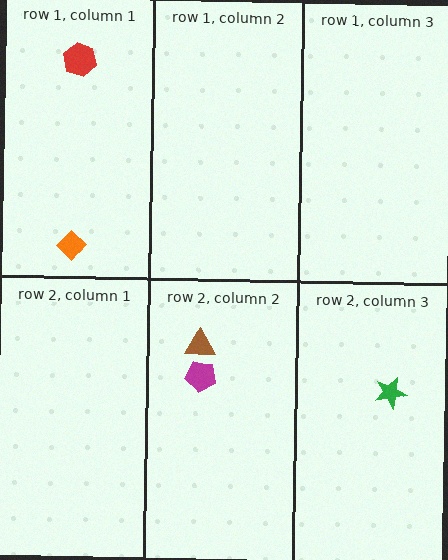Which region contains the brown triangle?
The row 2, column 2 region.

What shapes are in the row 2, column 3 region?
The green star.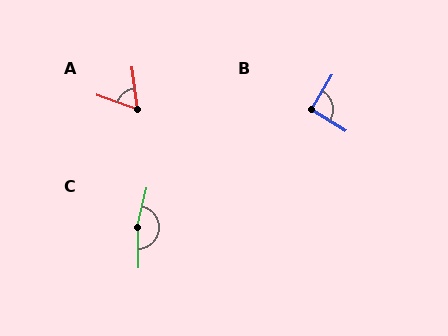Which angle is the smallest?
A, at approximately 63 degrees.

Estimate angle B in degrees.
Approximately 90 degrees.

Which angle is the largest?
C, at approximately 166 degrees.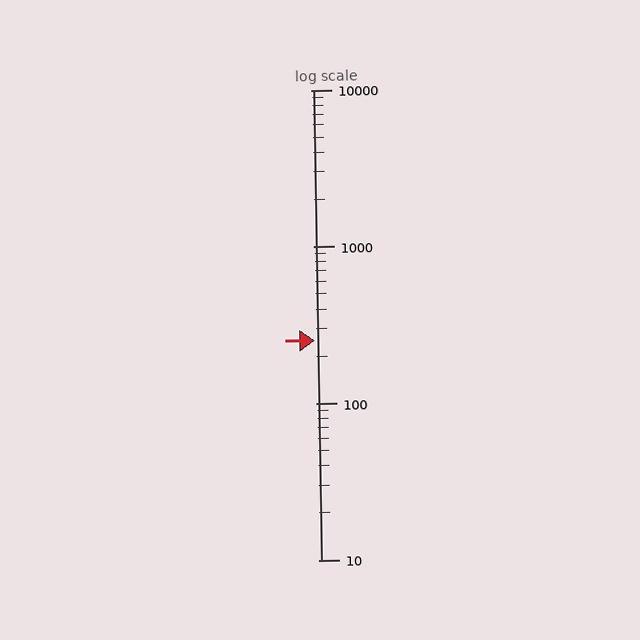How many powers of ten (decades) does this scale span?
The scale spans 3 decades, from 10 to 10000.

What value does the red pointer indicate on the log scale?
The pointer indicates approximately 250.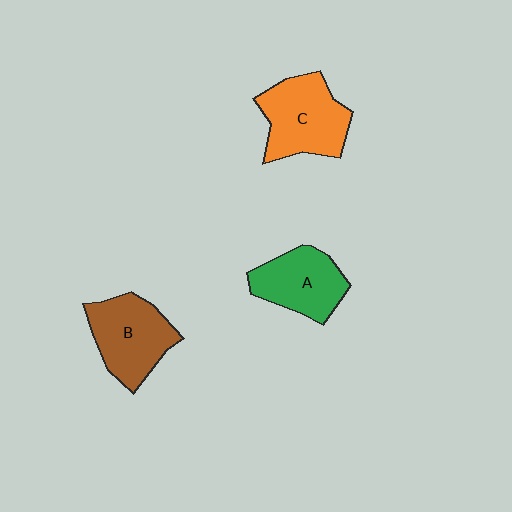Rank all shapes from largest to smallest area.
From largest to smallest: C (orange), B (brown), A (green).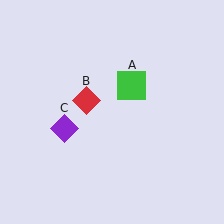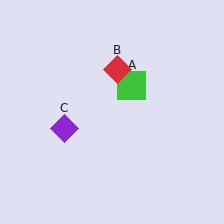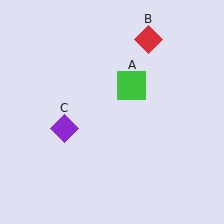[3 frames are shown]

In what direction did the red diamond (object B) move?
The red diamond (object B) moved up and to the right.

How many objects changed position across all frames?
1 object changed position: red diamond (object B).